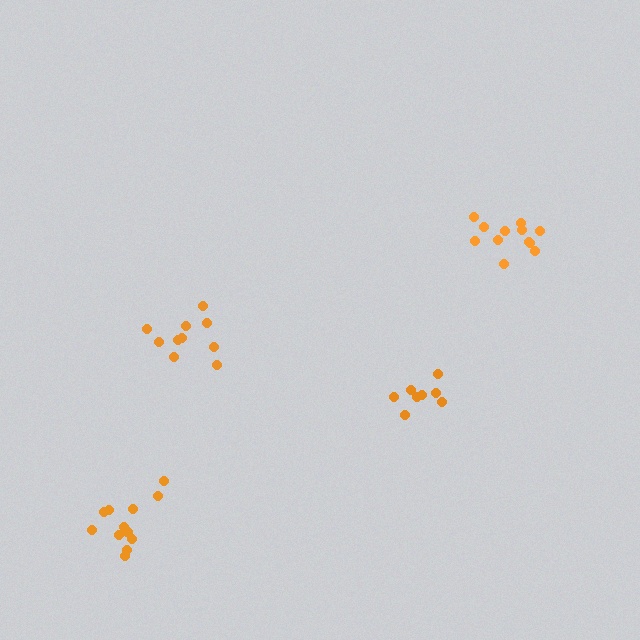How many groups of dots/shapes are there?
There are 4 groups.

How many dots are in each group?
Group 1: 8 dots, Group 2: 10 dots, Group 3: 13 dots, Group 4: 12 dots (43 total).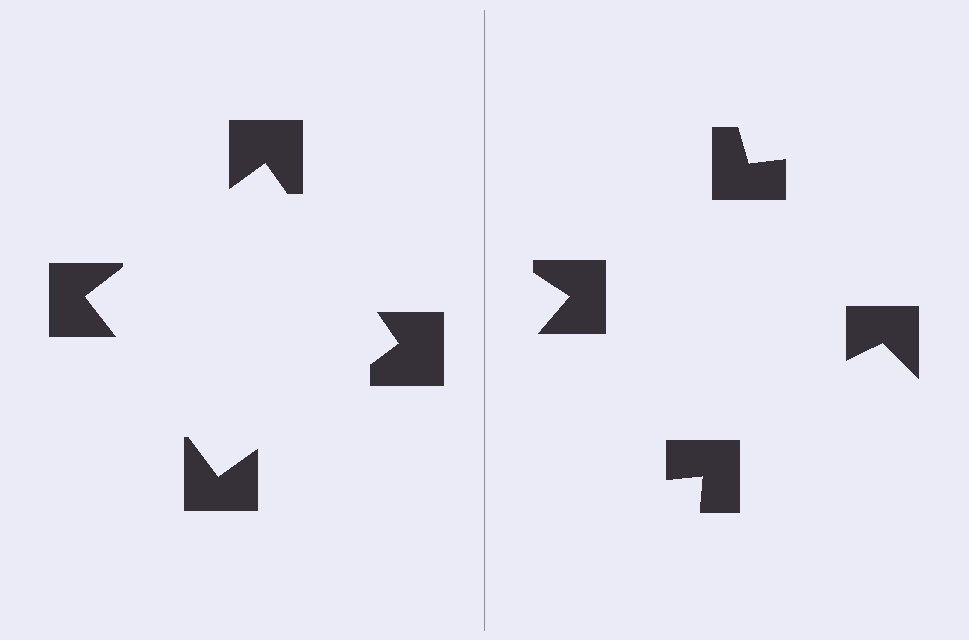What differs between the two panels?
The notched squares are positioned identically on both sides; only the wedge orientations differ. On the left they align to a square; on the right they are misaligned.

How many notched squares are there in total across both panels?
8 — 4 on each side.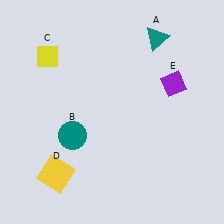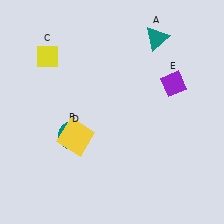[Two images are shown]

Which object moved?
The yellow square (D) moved up.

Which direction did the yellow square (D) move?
The yellow square (D) moved up.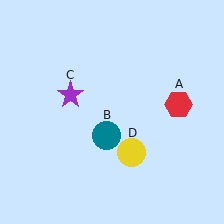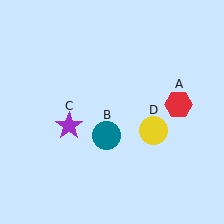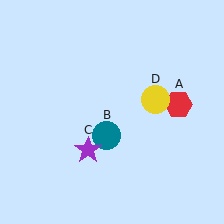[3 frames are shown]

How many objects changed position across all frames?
2 objects changed position: purple star (object C), yellow circle (object D).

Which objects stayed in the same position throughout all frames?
Red hexagon (object A) and teal circle (object B) remained stationary.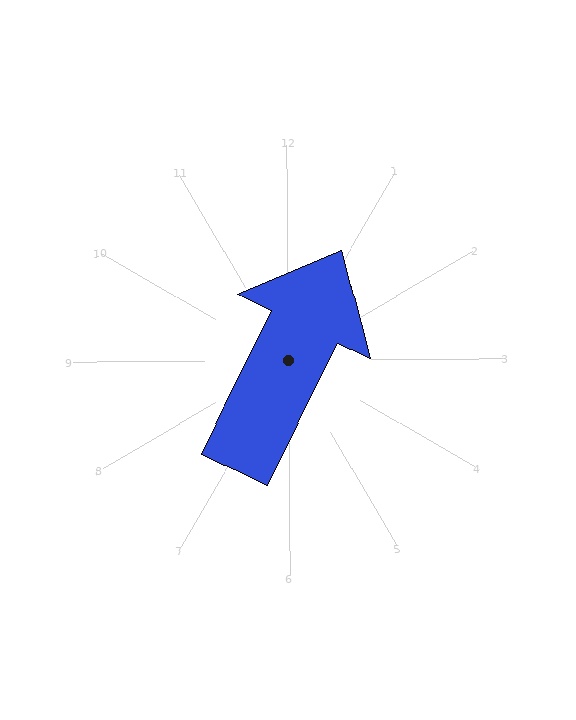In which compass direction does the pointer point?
Northeast.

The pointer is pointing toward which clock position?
Roughly 1 o'clock.